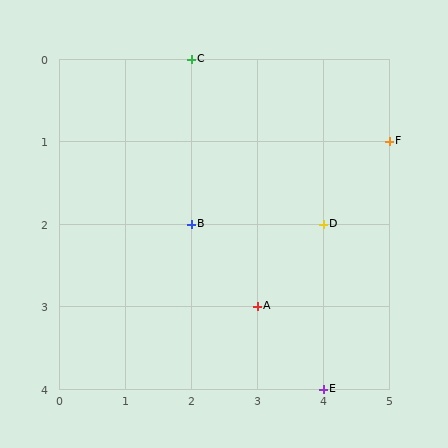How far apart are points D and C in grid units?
Points D and C are 2 columns and 2 rows apart (about 2.8 grid units diagonally).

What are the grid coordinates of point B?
Point B is at grid coordinates (2, 2).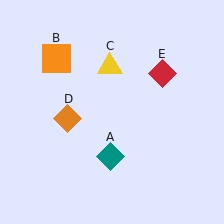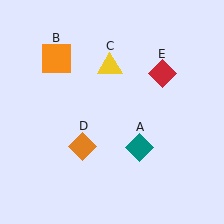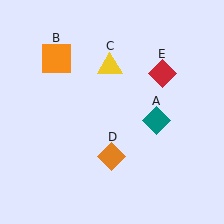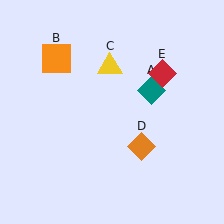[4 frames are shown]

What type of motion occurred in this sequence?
The teal diamond (object A), orange diamond (object D) rotated counterclockwise around the center of the scene.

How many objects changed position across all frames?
2 objects changed position: teal diamond (object A), orange diamond (object D).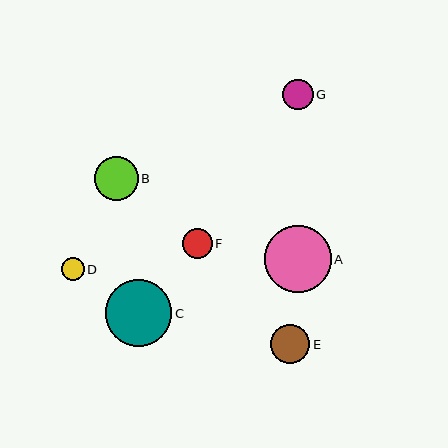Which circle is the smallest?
Circle D is the smallest with a size of approximately 23 pixels.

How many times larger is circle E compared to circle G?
Circle E is approximately 1.3 times the size of circle G.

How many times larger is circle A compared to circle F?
Circle A is approximately 2.2 times the size of circle F.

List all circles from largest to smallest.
From largest to smallest: A, C, B, E, G, F, D.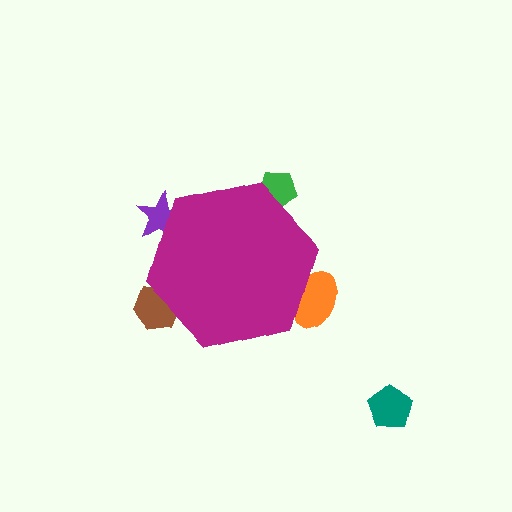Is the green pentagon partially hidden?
Yes, the green pentagon is partially hidden behind the magenta hexagon.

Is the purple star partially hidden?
Yes, the purple star is partially hidden behind the magenta hexagon.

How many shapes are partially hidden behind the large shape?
4 shapes are partially hidden.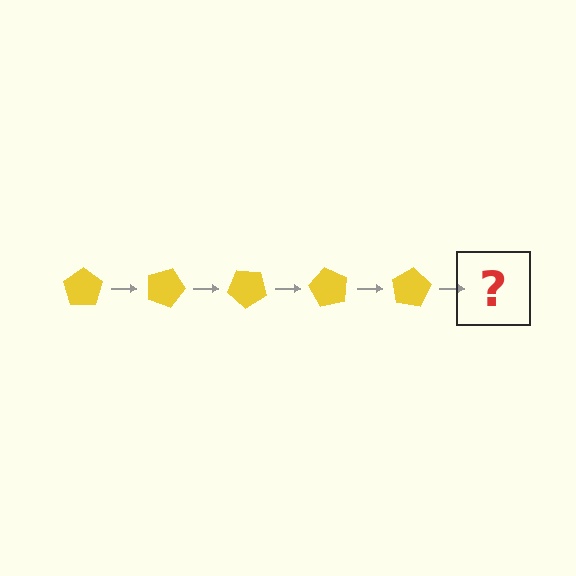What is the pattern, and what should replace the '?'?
The pattern is that the pentagon rotates 20 degrees each step. The '?' should be a yellow pentagon rotated 100 degrees.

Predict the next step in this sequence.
The next step is a yellow pentagon rotated 100 degrees.